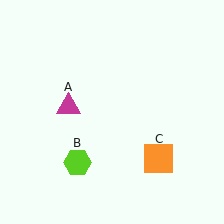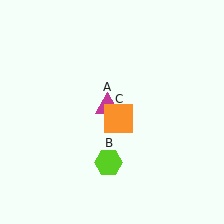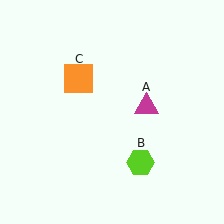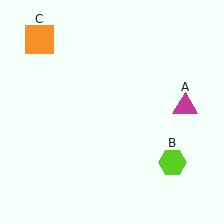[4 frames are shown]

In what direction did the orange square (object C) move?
The orange square (object C) moved up and to the left.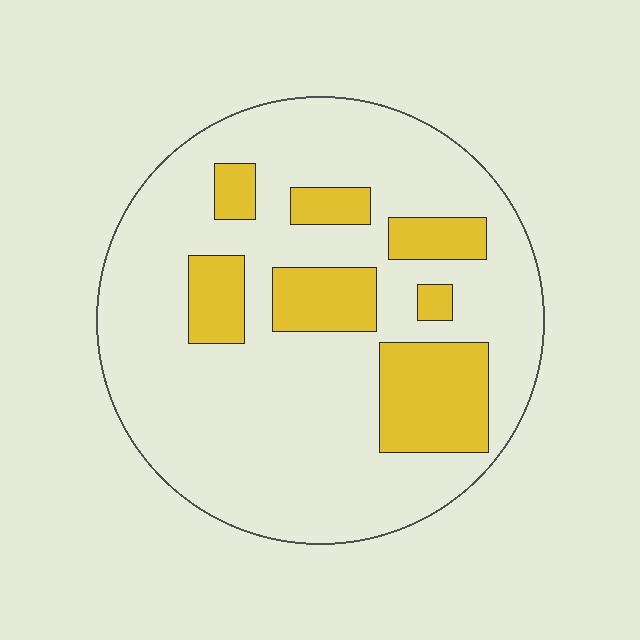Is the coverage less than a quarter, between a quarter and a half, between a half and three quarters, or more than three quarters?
Less than a quarter.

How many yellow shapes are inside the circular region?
7.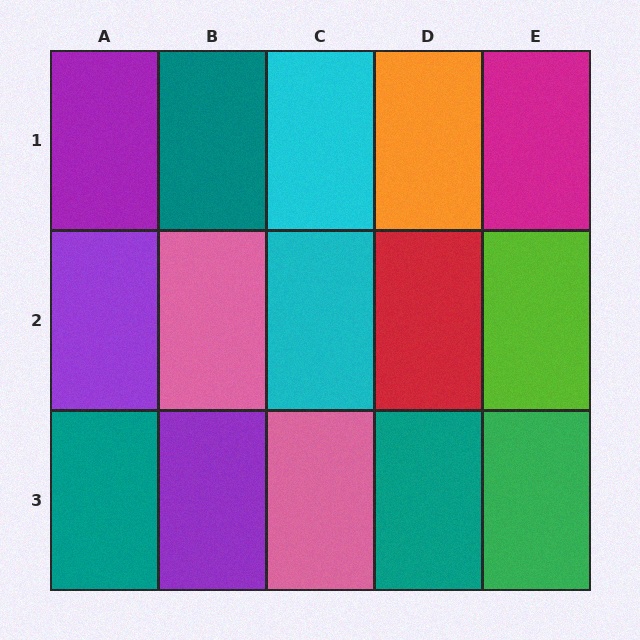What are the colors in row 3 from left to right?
Teal, purple, pink, teal, green.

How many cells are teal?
3 cells are teal.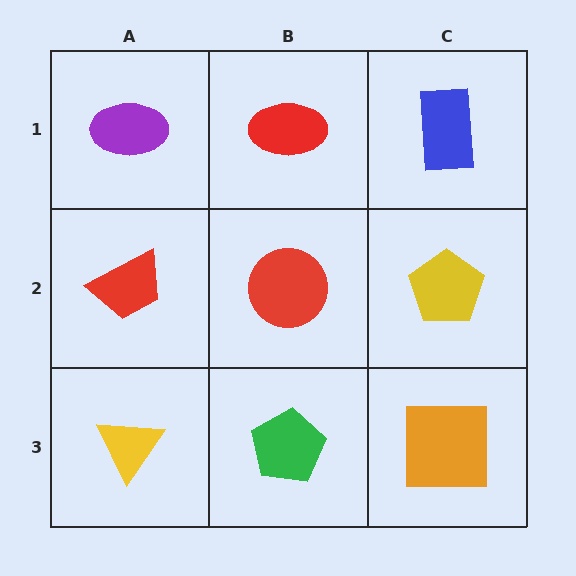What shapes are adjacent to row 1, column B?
A red circle (row 2, column B), a purple ellipse (row 1, column A), a blue rectangle (row 1, column C).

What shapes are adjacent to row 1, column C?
A yellow pentagon (row 2, column C), a red ellipse (row 1, column B).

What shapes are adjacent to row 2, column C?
A blue rectangle (row 1, column C), an orange square (row 3, column C), a red circle (row 2, column B).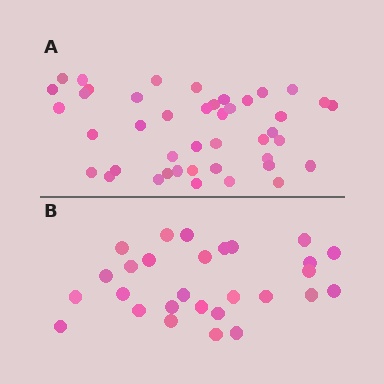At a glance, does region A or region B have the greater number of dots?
Region A (the top region) has more dots.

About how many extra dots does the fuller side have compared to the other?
Region A has approximately 15 more dots than region B.